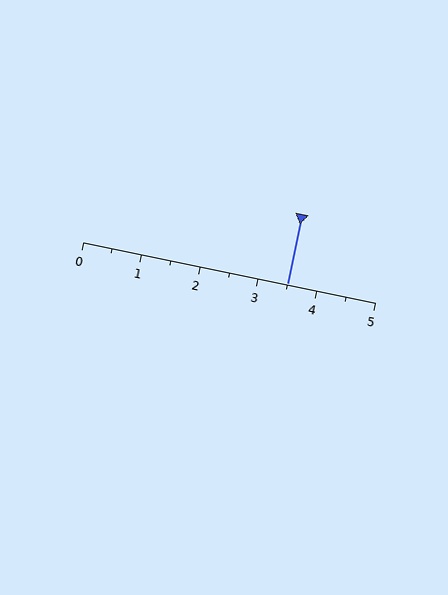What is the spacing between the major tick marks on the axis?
The major ticks are spaced 1 apart.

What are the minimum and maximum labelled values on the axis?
The axis runs from 0 to 5.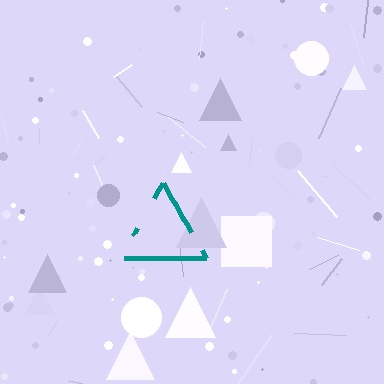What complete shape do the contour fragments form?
The contour fragments form a triangle.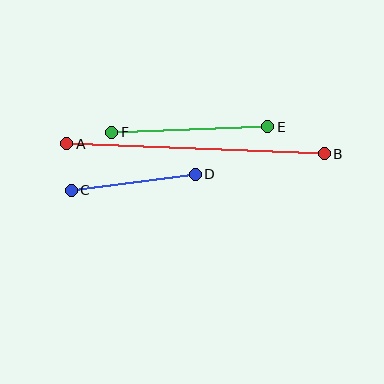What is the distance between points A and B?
The distance is approximately 258 pixels.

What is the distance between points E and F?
The distance is approximately 156 pixels.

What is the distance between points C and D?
The distance is approximately 125 pixels.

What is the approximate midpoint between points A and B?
The midpoint is at approximately (196, 149) pixels.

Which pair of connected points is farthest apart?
Points A and B are farthest apart.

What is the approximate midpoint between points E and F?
The midpoint is at approximately (190, 130) pixels.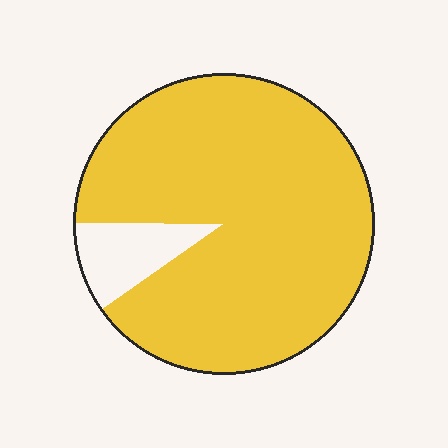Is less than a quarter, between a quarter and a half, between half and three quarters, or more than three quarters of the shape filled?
More than three quarters.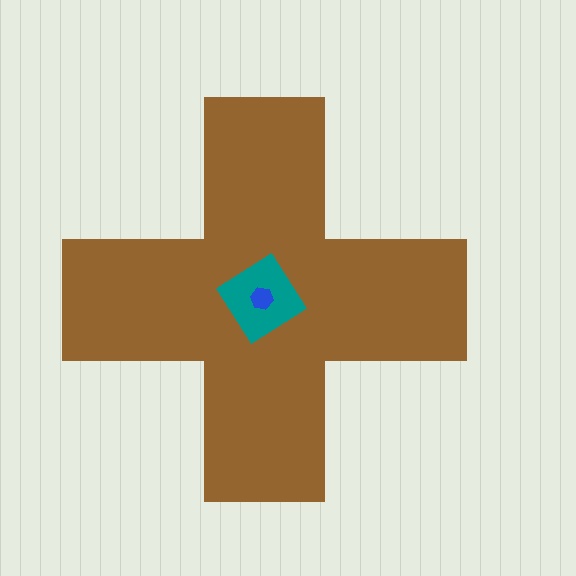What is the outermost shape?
The brown cross.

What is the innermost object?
The blue hexagon.